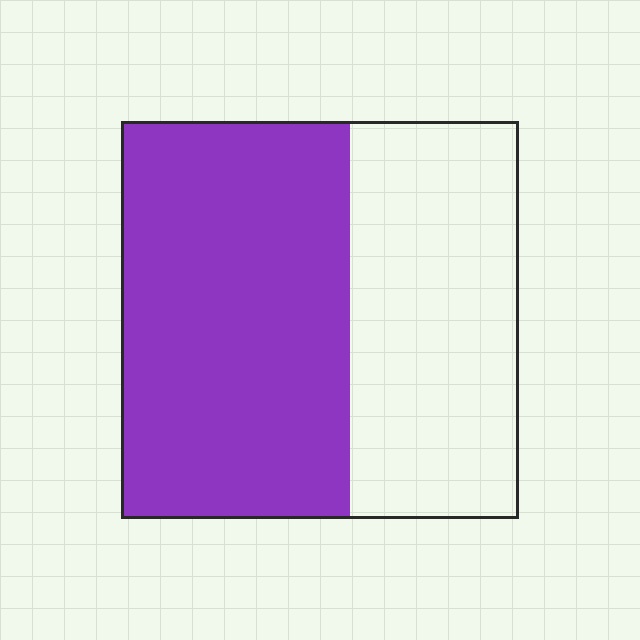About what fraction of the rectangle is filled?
About three fifths (3/5).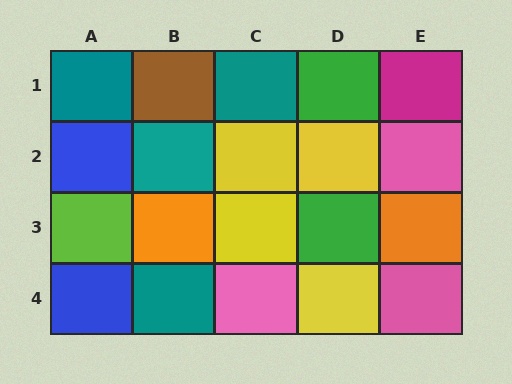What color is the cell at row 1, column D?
Green.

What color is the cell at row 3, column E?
Orange.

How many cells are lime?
1 cell is lime.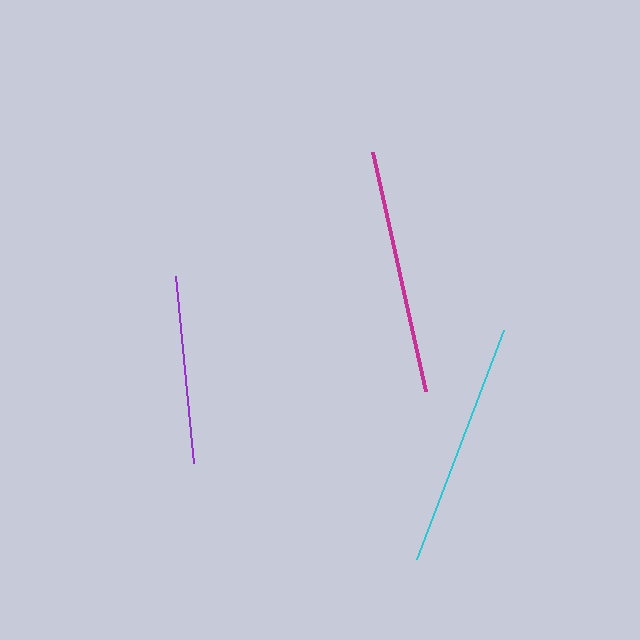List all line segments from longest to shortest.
From longest to shortest: cyan, magenta, purple.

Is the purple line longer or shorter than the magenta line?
The magenta line is longer than the purple line.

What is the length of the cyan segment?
The cyan segment is approximately 245 pixels long.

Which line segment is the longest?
The cyan line is the longest at approximately 245 pixels.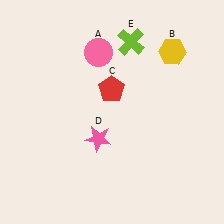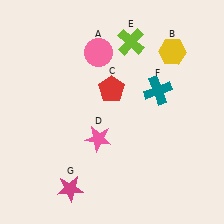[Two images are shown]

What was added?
A teal cross (F), a magenta star (G) were added in Image 2.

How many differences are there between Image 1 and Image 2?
There are 2 differences between the two images.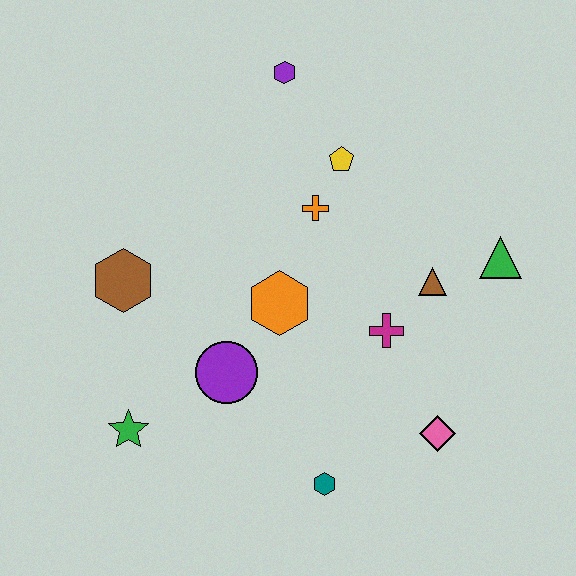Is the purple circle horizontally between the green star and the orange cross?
Yes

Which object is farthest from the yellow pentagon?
The green star is farthest from the yellow pentagon.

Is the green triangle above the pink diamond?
Yes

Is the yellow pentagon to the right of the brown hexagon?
Yes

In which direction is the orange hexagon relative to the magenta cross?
The orange hexagon is to the left of the magenta cross.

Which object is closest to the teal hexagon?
The pink diamond is closest to the teal hexagon.